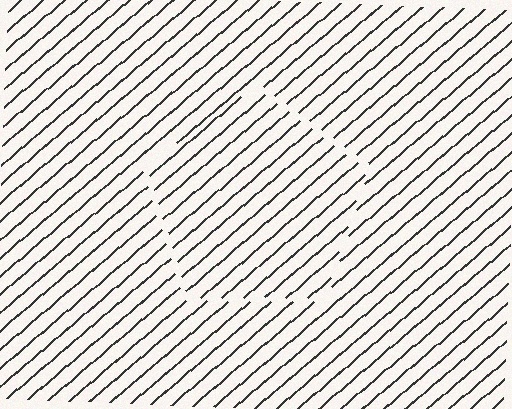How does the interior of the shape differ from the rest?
The interior of the shape contains the same grating, shifted by half a period — the contour is defined by the phase discontinuity where line-ends from the inner and outer gratings abut.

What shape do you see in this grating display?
An illusory pentagon. The interior of the shape contains the same grating, shifted by half a period — the contour is defined by the phase discontinuity where line-ends from the inner and outer gratings abut.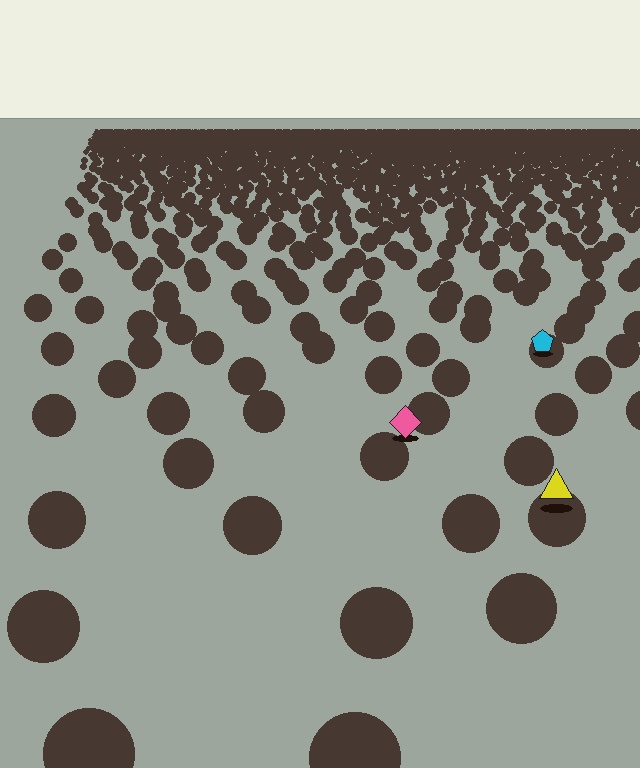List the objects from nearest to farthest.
From nearest to farthest: the yellow triangle, the pink diamond, the cyan pentagon.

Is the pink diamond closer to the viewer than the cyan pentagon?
Yes. The pink diamond is closer — you can tell from the texture gradient: the ground texture is coarser near it.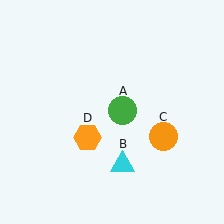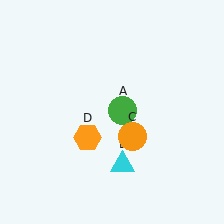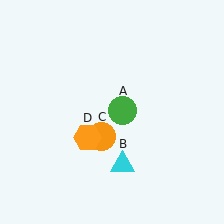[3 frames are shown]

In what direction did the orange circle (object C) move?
The orange circle (object C) moved left.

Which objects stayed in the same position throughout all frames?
Green circle (object A) and cyan triangle (object B) and orange hexagon (object D) remained stationary.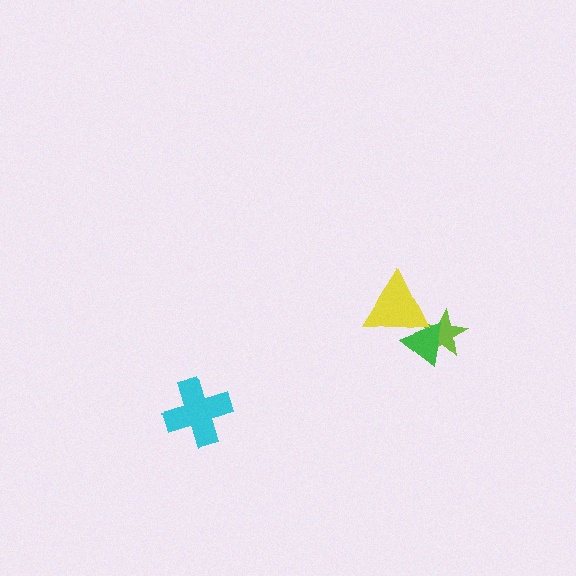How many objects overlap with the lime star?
2 objects overlap with the lime star.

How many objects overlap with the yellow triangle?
2 objects overlap with the yellow triangle.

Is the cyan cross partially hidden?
No, no other shape covers it.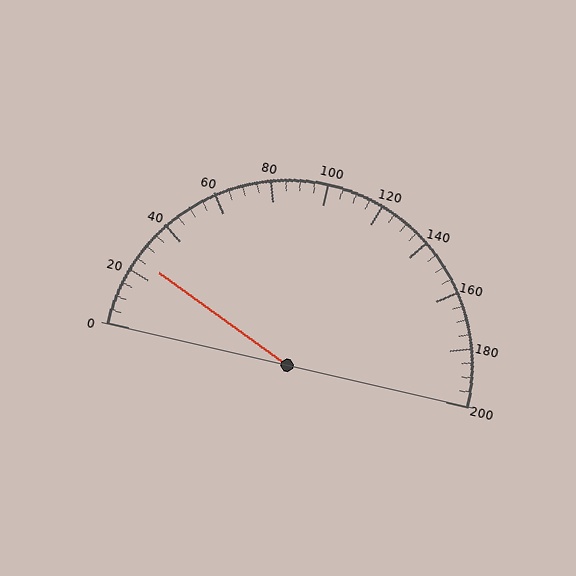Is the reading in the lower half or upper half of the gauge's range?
The reading is in the lower half of the range (0 to 200).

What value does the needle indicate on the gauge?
The needle indicates approximately 25.